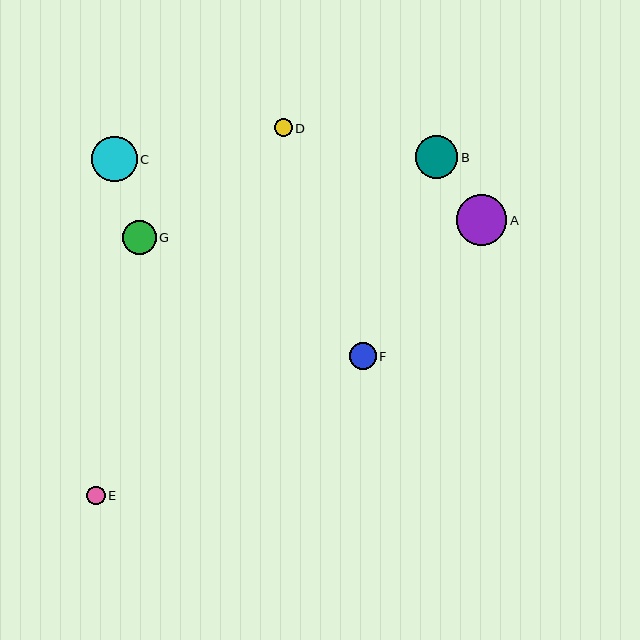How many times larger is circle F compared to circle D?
Circle F is approximately 1.5 times the size of circle D.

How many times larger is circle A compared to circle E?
Circle A is approximately 2.8 times the size of circle E.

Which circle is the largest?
Circle A is the largest with a size of approximately 50 pixels.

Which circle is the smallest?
Circle D is the smallest with a size of approximately 18 pixels.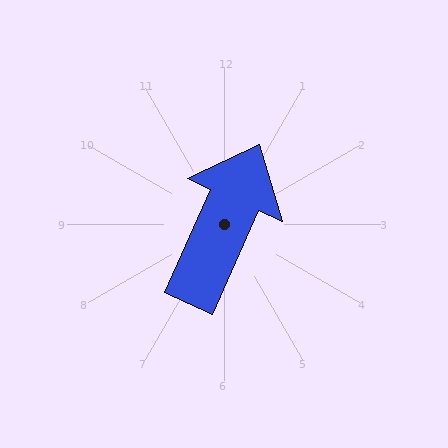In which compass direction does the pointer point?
Northeast.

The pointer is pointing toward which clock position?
Roughly 1 o'clock.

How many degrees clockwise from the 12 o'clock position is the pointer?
Approximately 24 degrees.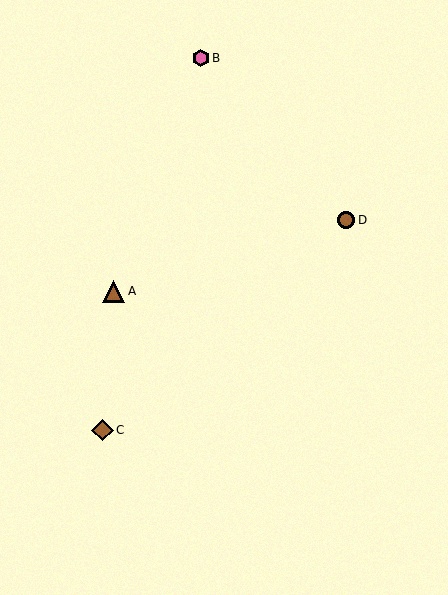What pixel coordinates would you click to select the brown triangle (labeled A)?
Click at (113, 291) to select the brown triangle A.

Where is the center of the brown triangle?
The center of the brown triangle is at (113, 291).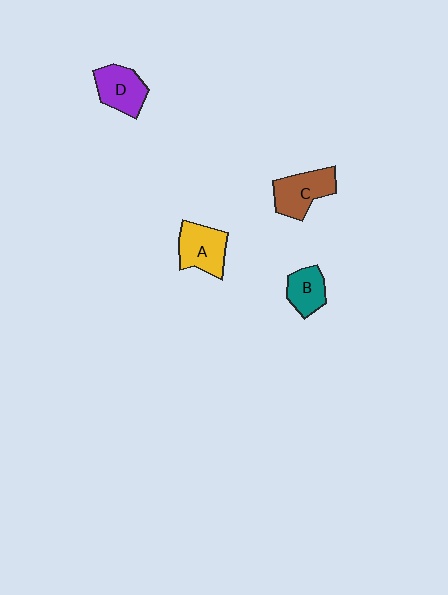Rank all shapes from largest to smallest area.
From largest to smallest: C (brown), A (yellow), D (purple), B (teal).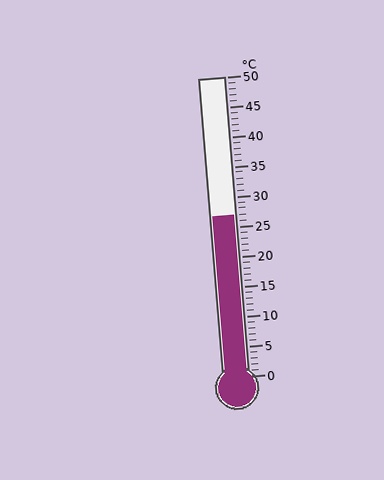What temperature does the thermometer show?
The thermometer shows approximately 27°C.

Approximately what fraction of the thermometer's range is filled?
The thermometer is filled to approximately 55% of its range.